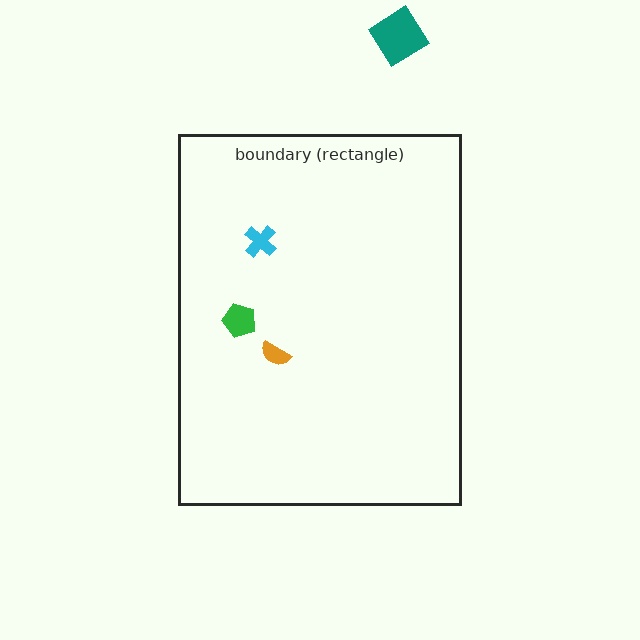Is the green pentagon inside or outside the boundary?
Inside.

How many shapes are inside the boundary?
3 inside, 1 outside.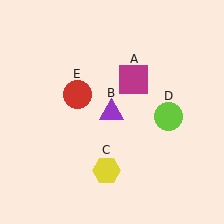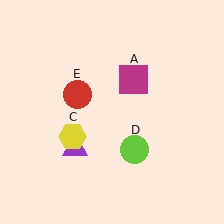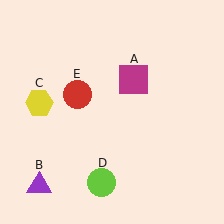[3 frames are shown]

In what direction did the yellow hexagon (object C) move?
The yellow hexagon (object C) moved up and to the left.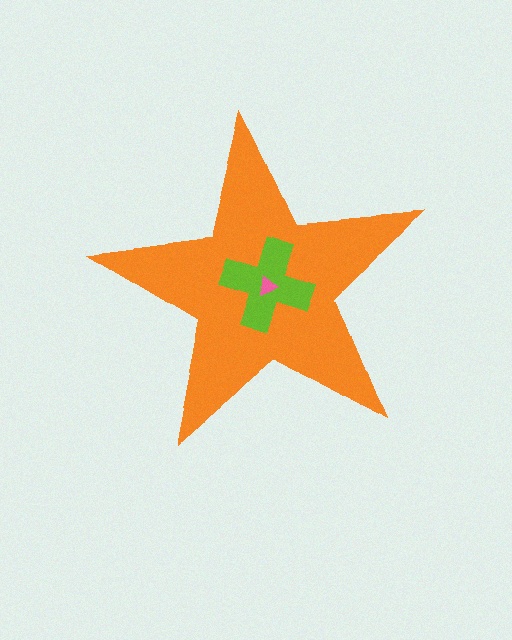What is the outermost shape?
The orange star.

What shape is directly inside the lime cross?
The pink triangle.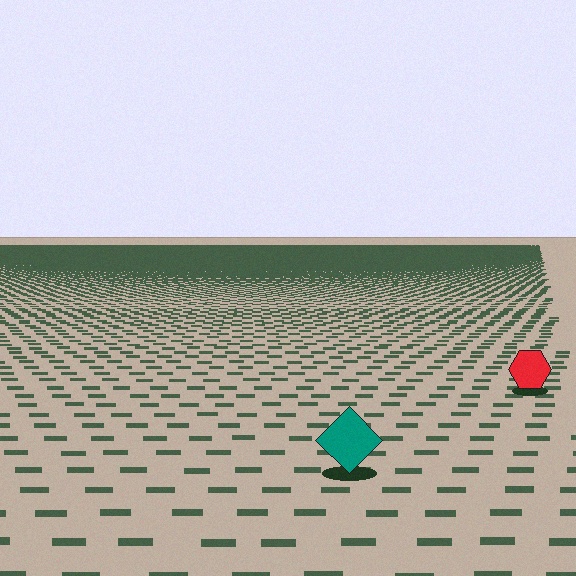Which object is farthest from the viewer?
The red hexagon is farthest from the viewer. It appears smaller and the ground texture around it is denser.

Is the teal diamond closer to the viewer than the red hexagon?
Yes. The teal diamond is closer — you can tell from the texture gradient: the ground texture is coarser near it.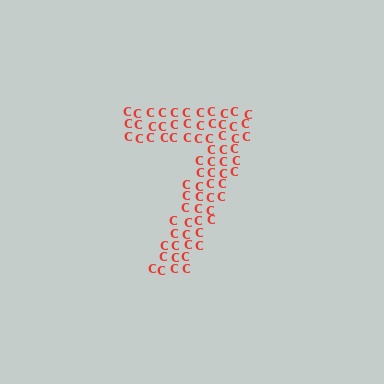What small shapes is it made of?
It is made of small letter C's.